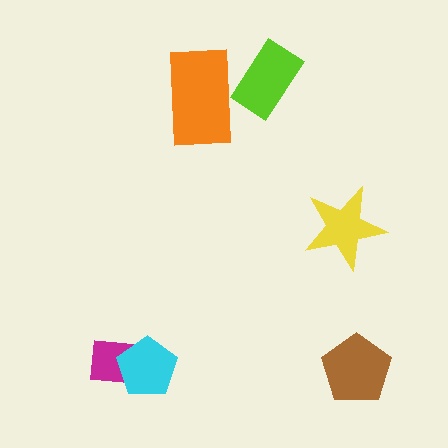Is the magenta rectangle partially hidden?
Yes, it is partially covered by another shape.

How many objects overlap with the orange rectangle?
1 object overlaps with the orange rectangle.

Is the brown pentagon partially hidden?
No, no other shape covers it.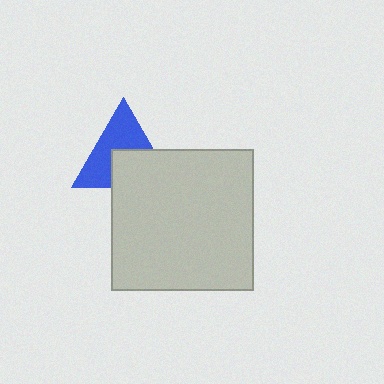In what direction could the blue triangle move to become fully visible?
The blue triangle could move up. That would shift it out from behind the light gray square entirely.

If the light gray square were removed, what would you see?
You would see the complete blue triangle.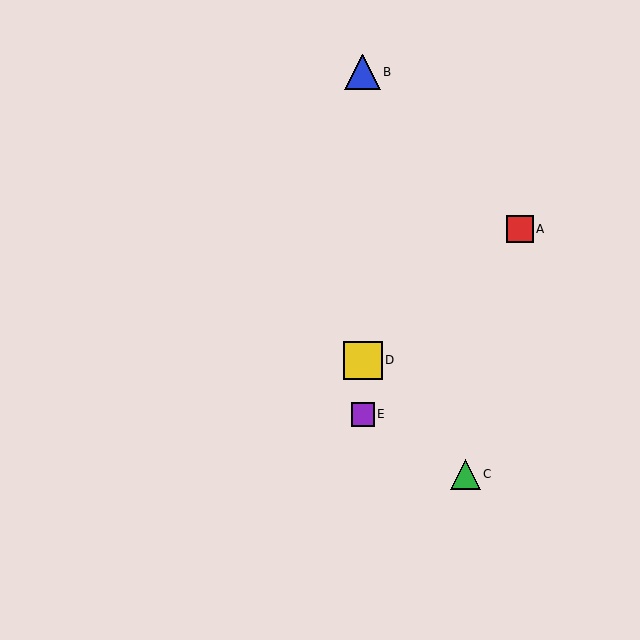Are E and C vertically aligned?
No, E is at x≈363 and C is at x≈465.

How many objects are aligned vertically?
3 objects (B, D, E) are aligned vertically.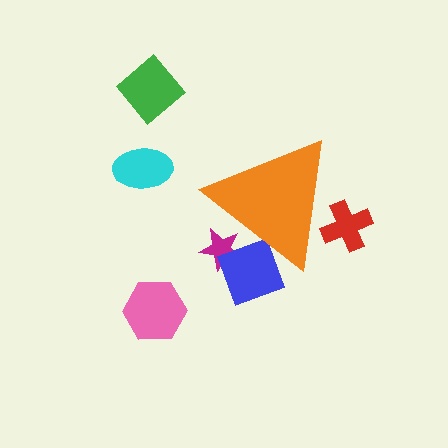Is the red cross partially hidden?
Yes, the red cross is partially hidden behind the orange triangle.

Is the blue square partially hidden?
Yes, the blue square is partially hidden behind the orange triangle.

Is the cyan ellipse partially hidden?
No, the cyan ellipse is fully visible.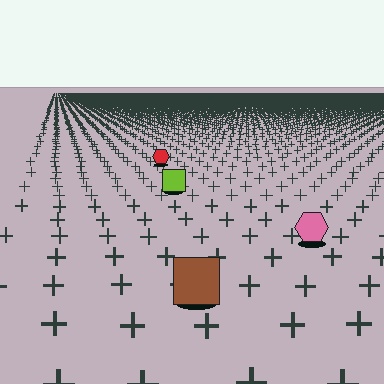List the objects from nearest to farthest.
From nearest to farthest: the brown square, the pink hexagon, the lime square, the red hexagon.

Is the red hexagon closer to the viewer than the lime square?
No. The lime square is closer — you can tell from the texture gradient: the ground texture is coarser near it.